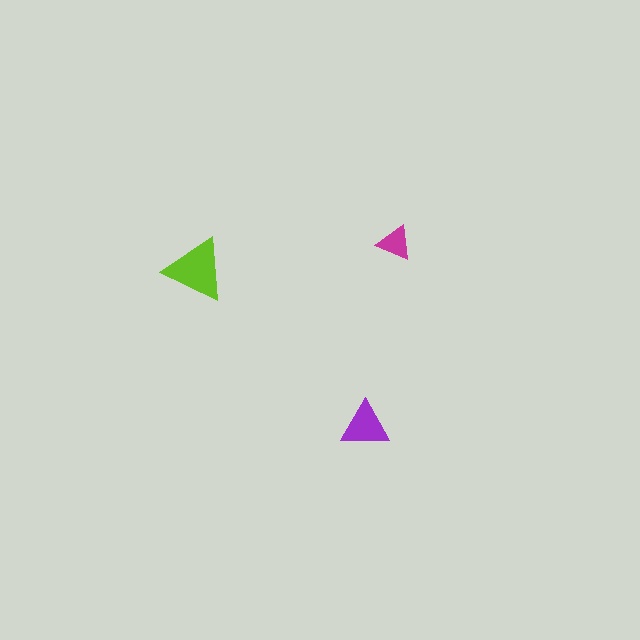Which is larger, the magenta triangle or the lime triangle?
The lime one.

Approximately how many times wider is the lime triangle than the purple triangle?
About 1.5 times wider.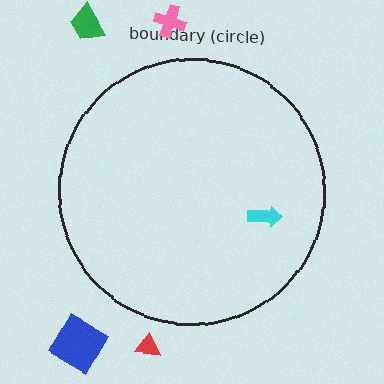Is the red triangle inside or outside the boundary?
Outside.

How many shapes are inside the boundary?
1 inside, 4 outside.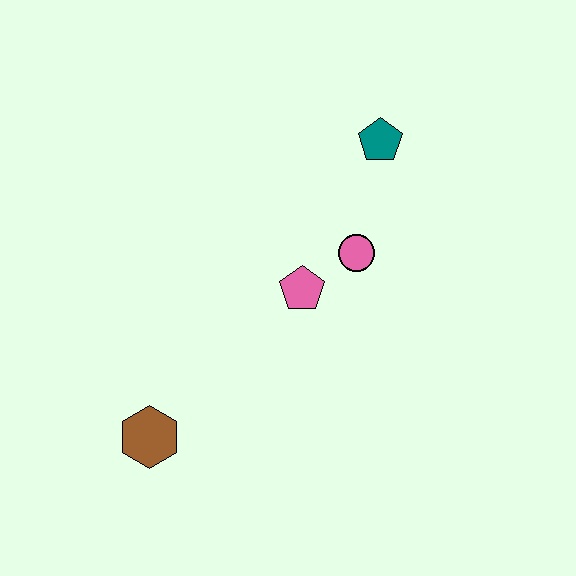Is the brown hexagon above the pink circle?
No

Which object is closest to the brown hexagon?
The pink pentagon is closest to the brown hexagon.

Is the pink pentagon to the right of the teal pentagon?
No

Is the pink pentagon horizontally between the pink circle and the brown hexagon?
Yes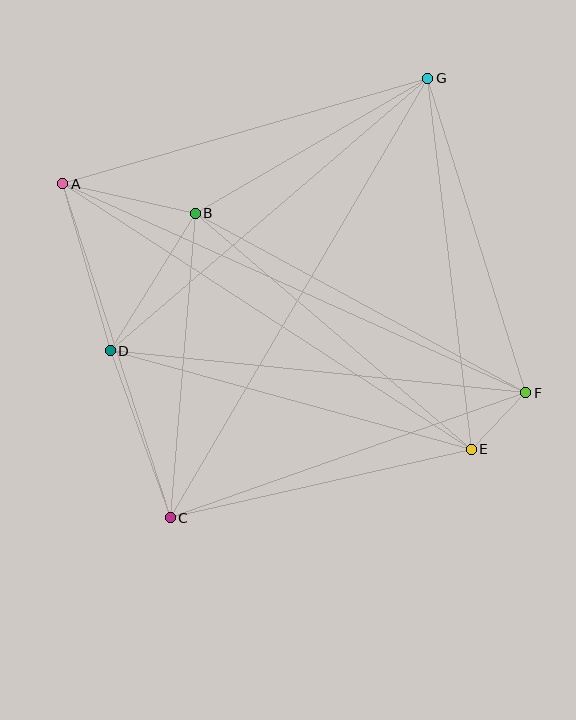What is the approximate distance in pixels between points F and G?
The distance between F and G is approximately 330 pixels.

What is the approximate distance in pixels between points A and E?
The distance between A and E is approximately 487 pixels.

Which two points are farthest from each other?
Points C and G are farthest from each other.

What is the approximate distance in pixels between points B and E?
The distance between B and E is approximately 363 pixels.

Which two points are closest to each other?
Points E and F are closest to each other.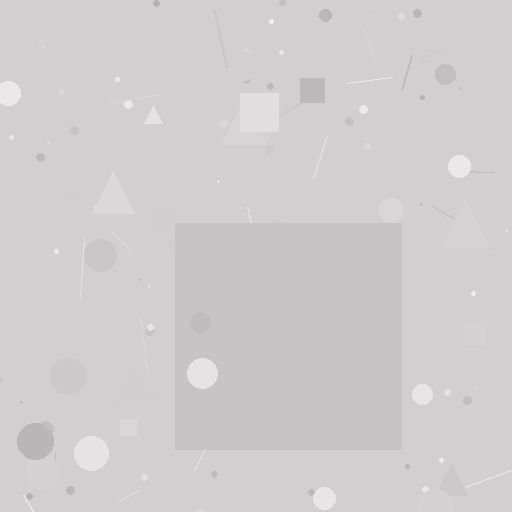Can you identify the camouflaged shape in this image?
The camouflaged shape is a square.